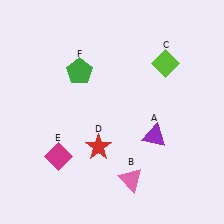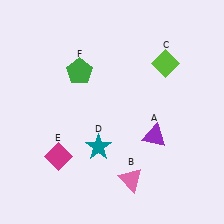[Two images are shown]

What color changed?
The star (D) changed from red in Image 1 to teal in Image 2.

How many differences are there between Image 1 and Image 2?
There is 1 difference between the two images.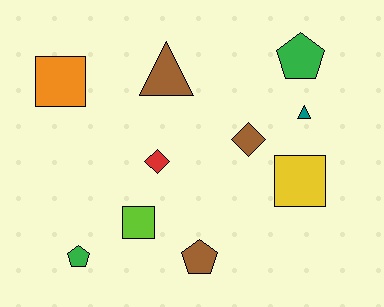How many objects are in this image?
There are 10 objects.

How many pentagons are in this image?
There are 3 pentagons.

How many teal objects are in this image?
There is 1 teal object.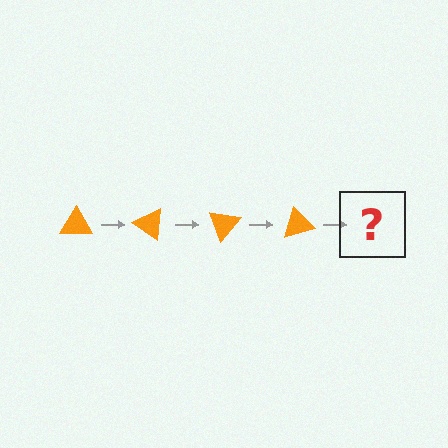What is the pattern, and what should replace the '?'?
The pattern is that the triangle rotates 35 degrees each step. The '?' should be an orange triangle rotated 140 degrees.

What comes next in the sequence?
The next element should be an orange triangle rotated 140 degrees.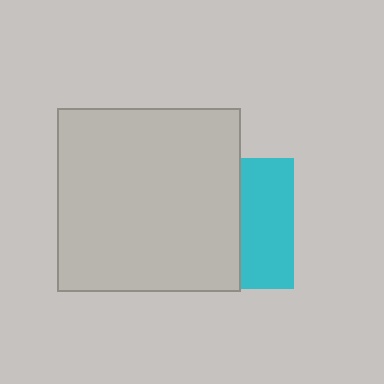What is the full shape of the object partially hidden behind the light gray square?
The partially hidden object is a cyan square.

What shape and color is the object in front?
The object in front is a light gray square.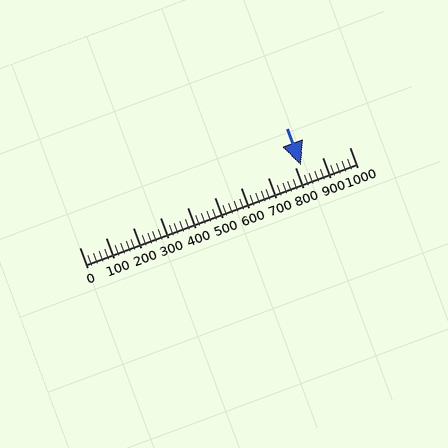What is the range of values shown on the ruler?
The ruler shows values from 0 to 1000.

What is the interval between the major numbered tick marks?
The major tick marks are spaced 100 units apart.